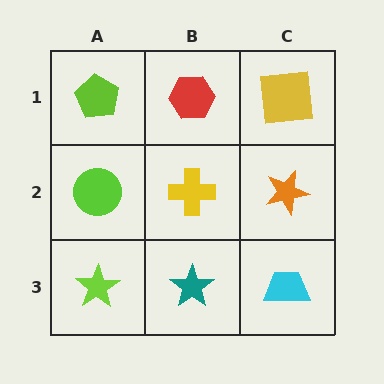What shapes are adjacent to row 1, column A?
A lime circle (row 2, column A), a red hexagon (row 1, column B).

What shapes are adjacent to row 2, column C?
A yellow square (row 1, column C), a cyan trapezoid (row 3, column C), a yellow cross (row 2, column B).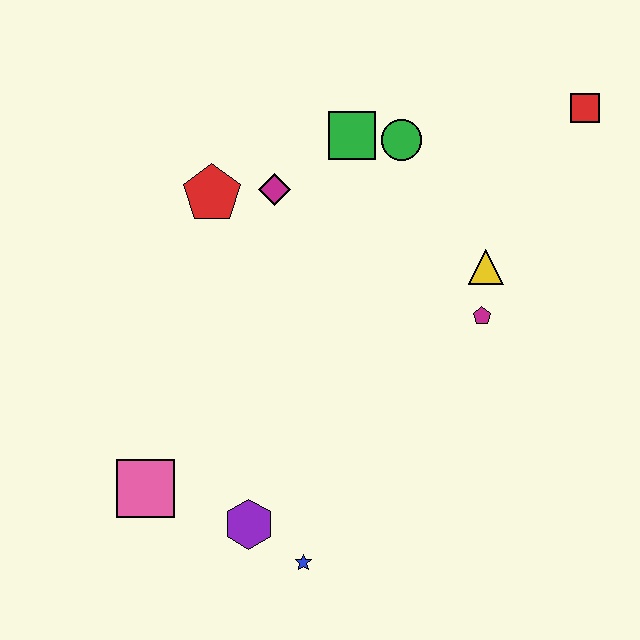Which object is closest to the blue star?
The purple hexagon is closest to the blue star.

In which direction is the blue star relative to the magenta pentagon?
The blue star is below the magenta pentagon.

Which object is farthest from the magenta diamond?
The blue star is farthest from the magenta diamond.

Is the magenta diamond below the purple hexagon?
No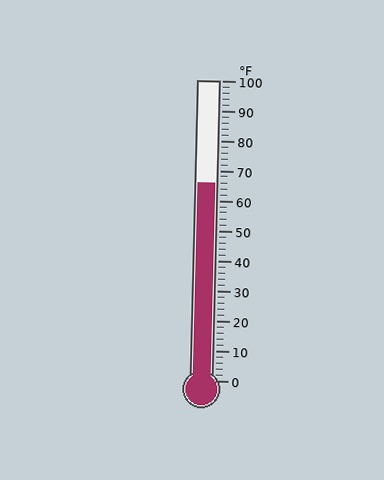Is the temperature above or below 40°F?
The temperature is above 40°F.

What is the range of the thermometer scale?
The thermometer scale ranges from 0°F to 100°F.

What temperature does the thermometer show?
The thermometer shows approximately 66°F.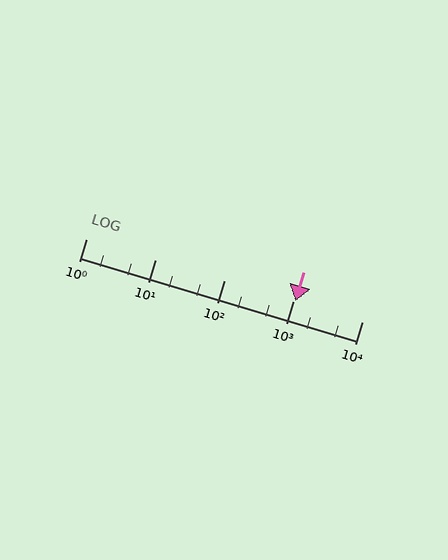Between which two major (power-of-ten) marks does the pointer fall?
The pointer is between 1000 and 10000.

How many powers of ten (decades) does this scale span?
The scale spans 4 decades, from 1 to 10000.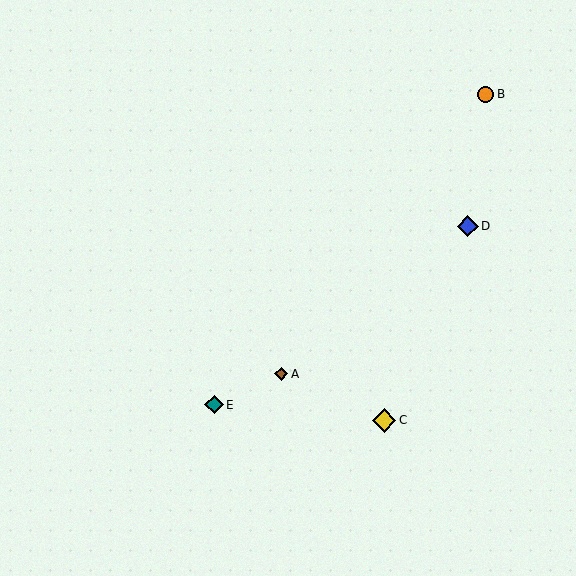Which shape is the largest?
The yellow diamond (labeled C) is the largest.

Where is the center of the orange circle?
The center of the orange circle is at (485, 94).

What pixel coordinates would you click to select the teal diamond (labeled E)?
Click at (214, 405) to select the teal diamond E.